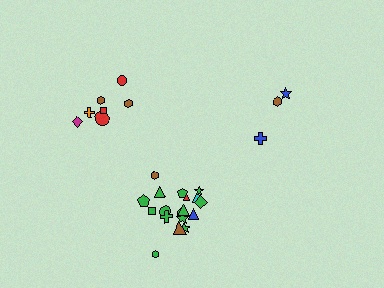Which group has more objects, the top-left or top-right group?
The top-left group.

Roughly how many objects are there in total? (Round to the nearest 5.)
Roughly 30 objects in total.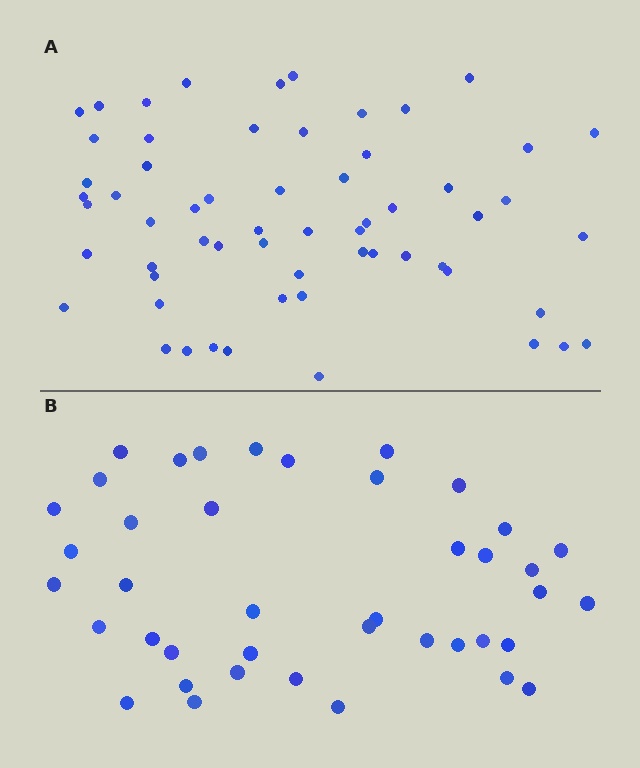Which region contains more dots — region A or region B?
Region A (the top region) has more dots.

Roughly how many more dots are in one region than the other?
Region A has approximately 20 more dots than region B.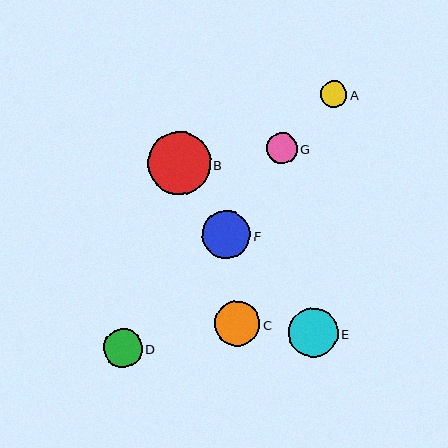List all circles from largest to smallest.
From largest to smallest: B, E, F, C, D, G, A.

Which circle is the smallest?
Circle A is the smallest with a size of approximately 27 pixels.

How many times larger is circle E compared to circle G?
Circle E is approximately 1.6 times the size of circle G.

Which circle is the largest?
Circle B is the largest with a size of approximately 63 pixels.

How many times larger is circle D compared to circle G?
Circle D is approximately 1.3 times the size of circle G.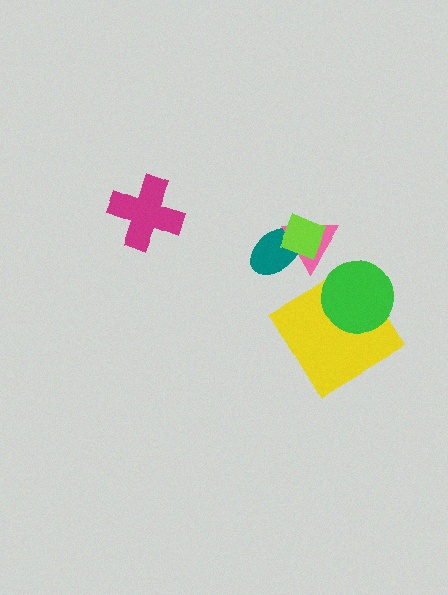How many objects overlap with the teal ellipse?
2 objects overlap with the teal ellipse.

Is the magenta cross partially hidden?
No, no other shape covers it.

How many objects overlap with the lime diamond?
2 objects overlap with the lime diamond.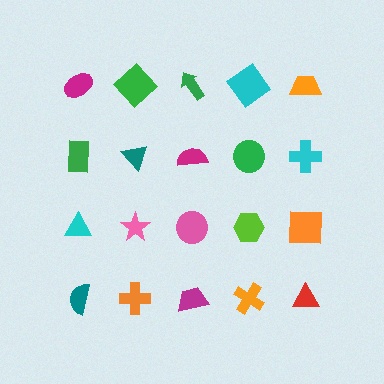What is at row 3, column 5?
An orange square.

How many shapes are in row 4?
5 shapes.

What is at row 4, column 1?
A teal semicircle.